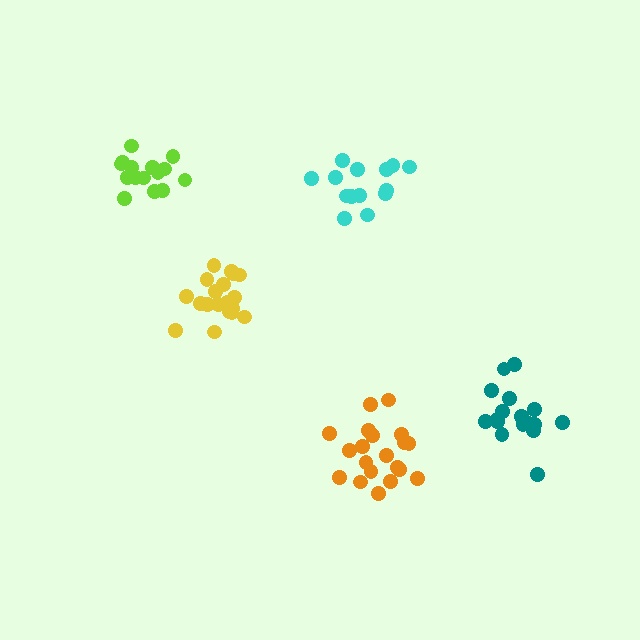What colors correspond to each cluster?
The clusters are colored: yellow, lime, teal, cyan, orange.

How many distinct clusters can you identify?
There are 5 distinct clusters.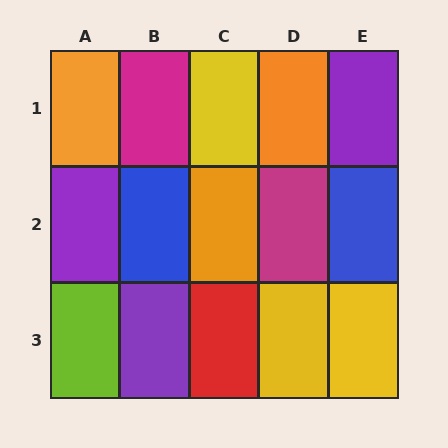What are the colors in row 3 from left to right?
Lime, purple, red, yellow, yellow.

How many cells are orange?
3 cells are orange.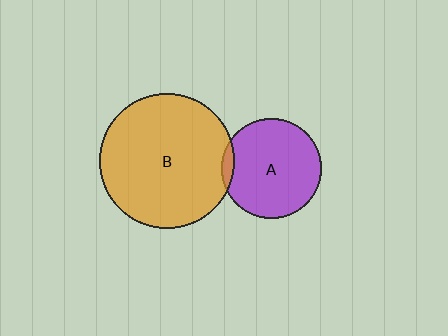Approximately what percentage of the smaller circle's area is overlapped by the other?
Approximately 5%.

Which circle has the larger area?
Circle B (orange).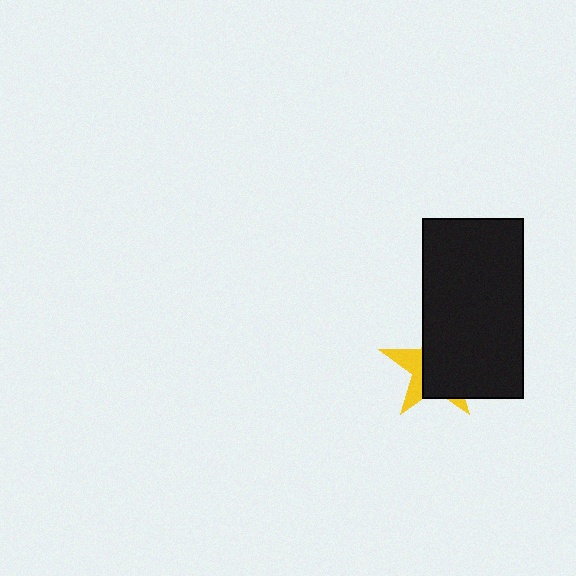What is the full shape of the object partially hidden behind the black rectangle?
The partially hidden object is a yellow star.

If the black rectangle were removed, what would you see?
You would see the complete yellow star.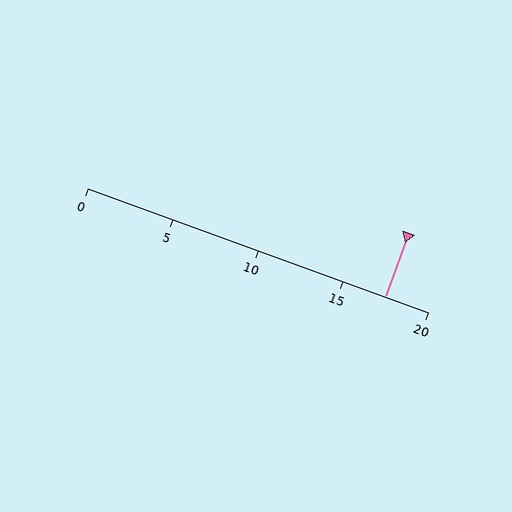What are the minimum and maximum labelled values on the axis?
The axis runs from 0 to 20.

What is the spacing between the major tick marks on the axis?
The major ticks are spaced 5 apart.